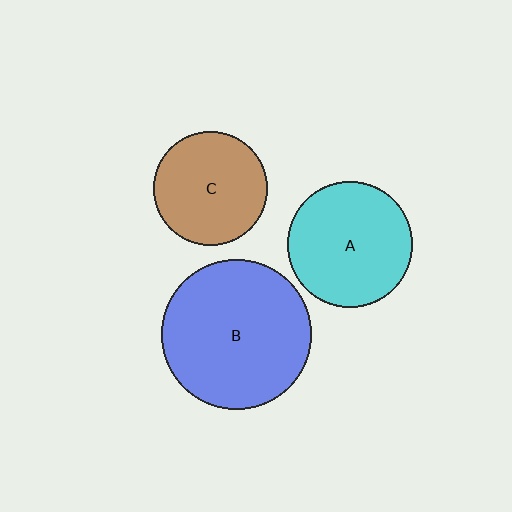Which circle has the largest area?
Circle B (blue).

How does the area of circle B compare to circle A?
Approximately 1.4 times.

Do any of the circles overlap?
No, none of the circles overlap.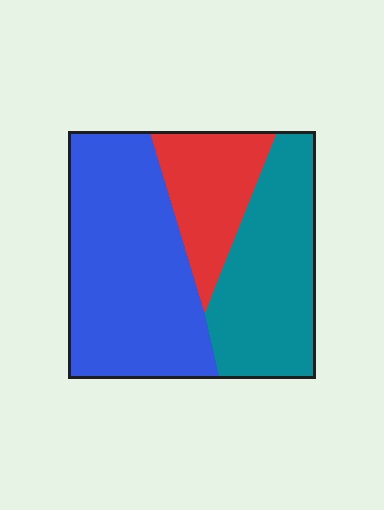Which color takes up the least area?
Red, at roughly 20%.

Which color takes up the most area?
Blue, at roughly 50%.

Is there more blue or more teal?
Blue.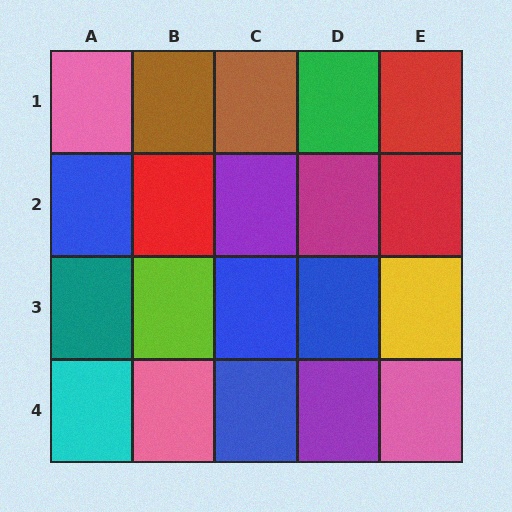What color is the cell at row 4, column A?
Cyan.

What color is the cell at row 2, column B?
Red.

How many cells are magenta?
1 cell is magenta.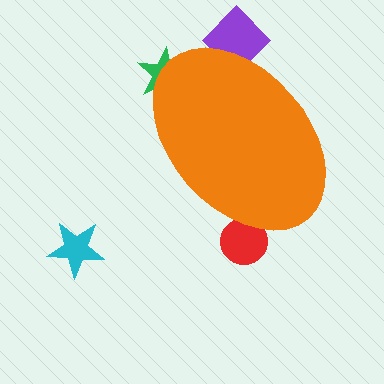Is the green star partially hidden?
Yes, the green star is partially hidden behind the orange ellipse.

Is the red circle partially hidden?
Yes, the red circle is partially hidden behind the orange ellipse.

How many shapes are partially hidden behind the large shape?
3 shapes are partially hidden.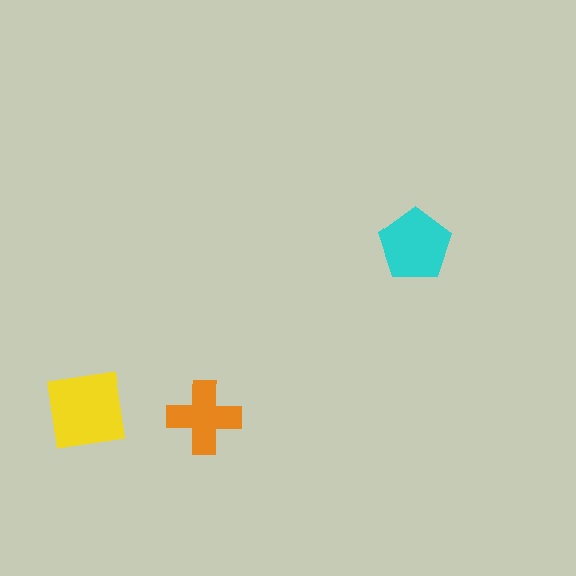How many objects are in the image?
There are 3 objects in the image.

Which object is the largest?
The yellow square.